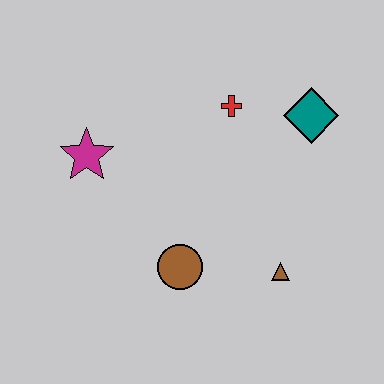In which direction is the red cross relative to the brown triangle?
The red cross is above the brown triangle.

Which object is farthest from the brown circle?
The teal diamond is farthest from the brown circle.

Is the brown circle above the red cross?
No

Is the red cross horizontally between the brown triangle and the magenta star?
Yes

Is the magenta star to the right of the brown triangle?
No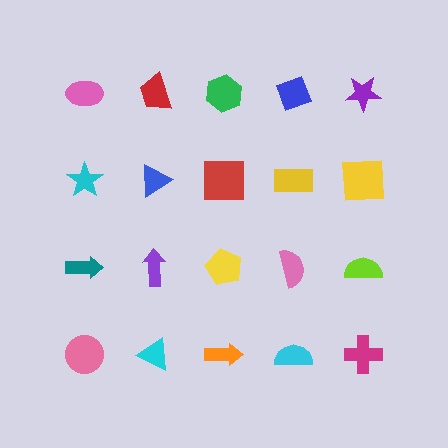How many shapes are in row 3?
5 shapes.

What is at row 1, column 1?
A pink ellipse.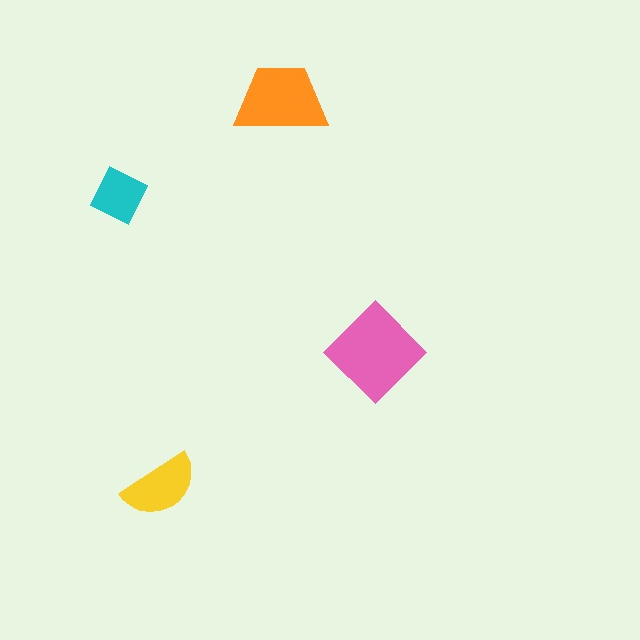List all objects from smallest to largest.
The cyan square, the yellow semicircle, the orange trapezoid, the pink diamond.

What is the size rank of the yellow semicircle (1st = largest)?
3rd.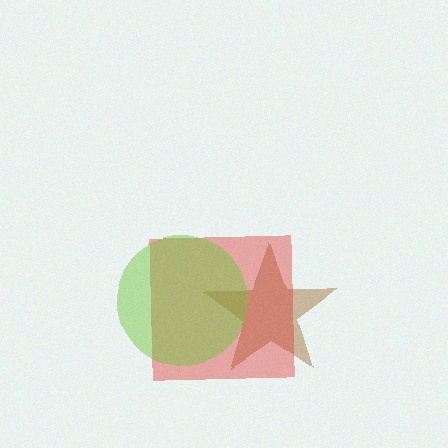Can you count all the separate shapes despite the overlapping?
Yes, there are 3 separate shapes.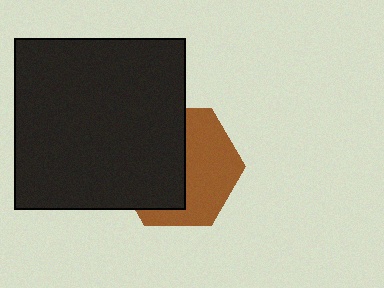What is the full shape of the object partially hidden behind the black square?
The partially hidden object is a brown hexagon.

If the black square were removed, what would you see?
You would see the complete brown hexagon.